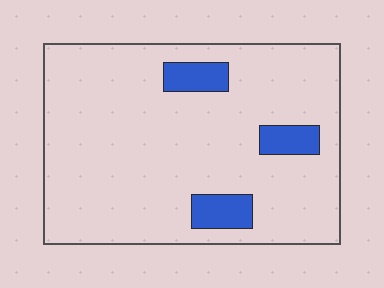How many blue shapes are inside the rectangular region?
3.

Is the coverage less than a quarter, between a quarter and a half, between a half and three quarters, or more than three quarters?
Less than a quarter.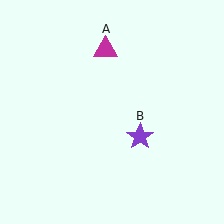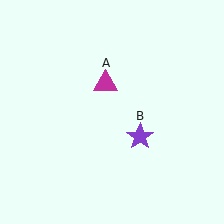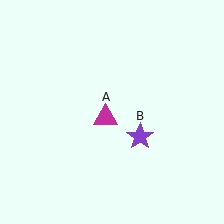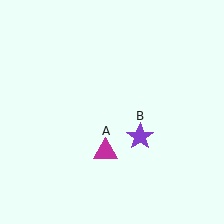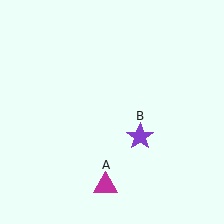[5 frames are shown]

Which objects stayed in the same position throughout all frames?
Purple star (object B) remained stationary.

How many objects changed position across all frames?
1 object changed position: magenta triangle (object A).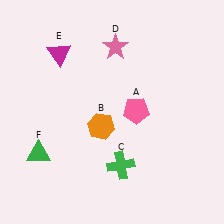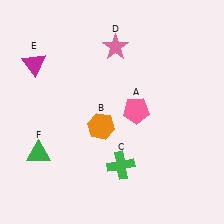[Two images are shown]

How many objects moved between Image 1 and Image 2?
1 object moved between the two images.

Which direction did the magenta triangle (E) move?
The magenta triangle (E) moved left.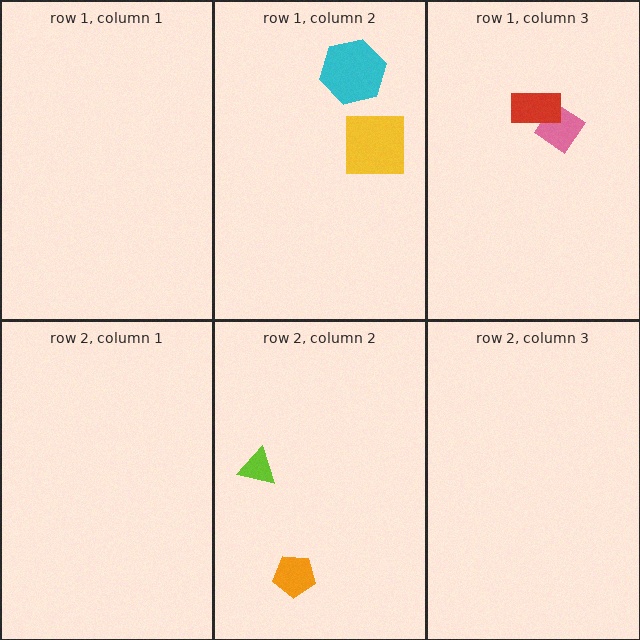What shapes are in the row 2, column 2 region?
The lime triangle, the orange pentagon.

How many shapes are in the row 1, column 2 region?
2.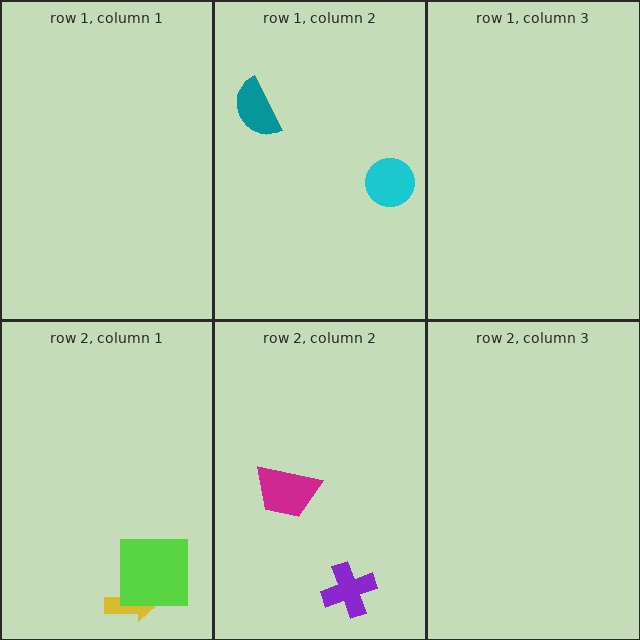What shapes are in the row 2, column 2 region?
The purple cross, the magenta trapezoid.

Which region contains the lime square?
The row 2, column 1 region.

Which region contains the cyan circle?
The row 1, column 2 region.